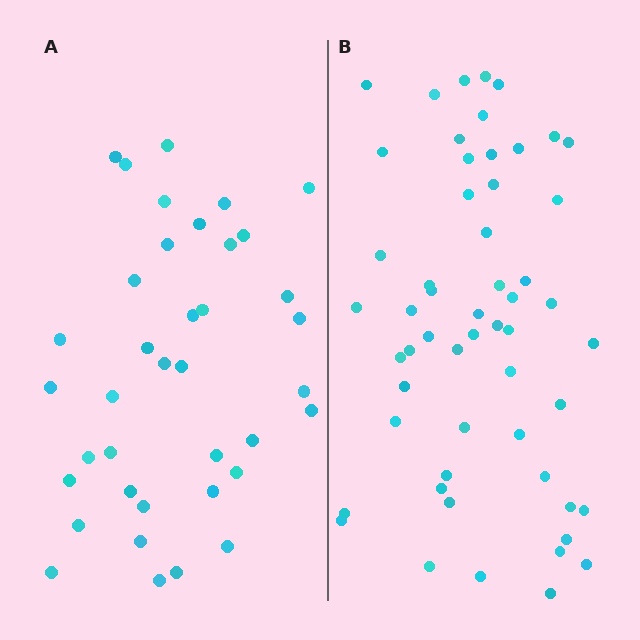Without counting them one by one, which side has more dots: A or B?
Region B (the right region) has more dots.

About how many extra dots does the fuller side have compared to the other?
Region B has approximately 15 more dots than region A.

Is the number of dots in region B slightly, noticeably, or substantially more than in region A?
Region B has noticeably more, but not dramatically so. The ratio is roughly 1.4 to 1.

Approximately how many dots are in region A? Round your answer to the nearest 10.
About 40 dots. (The exact count is 38, which rounds to 40.)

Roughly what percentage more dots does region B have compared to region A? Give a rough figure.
About 45% more.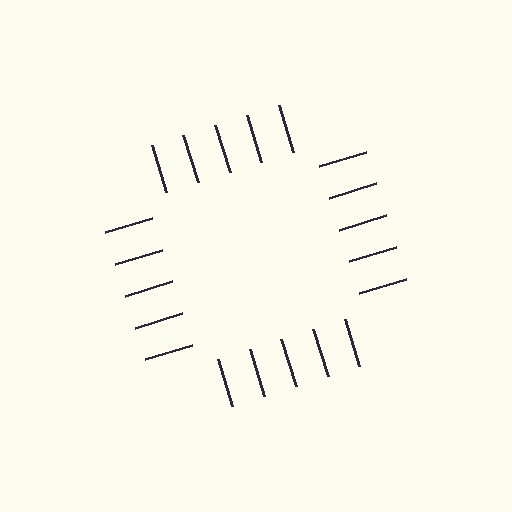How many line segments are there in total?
20 — 5 along each of the 4 edges.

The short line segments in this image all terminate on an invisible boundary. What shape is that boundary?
An illusory square — the line segments terminate on its edges but no continuous stroke is drawn.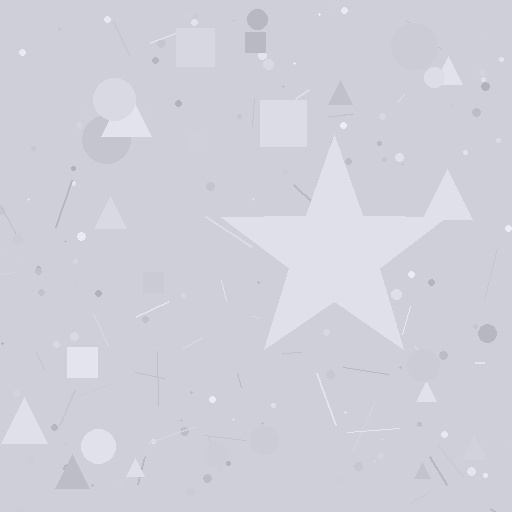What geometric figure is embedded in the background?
A star is embedded in the background.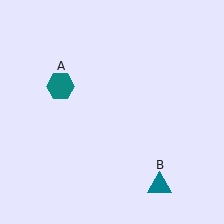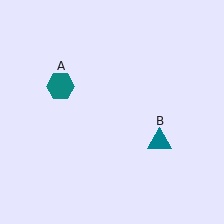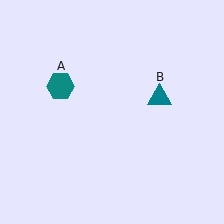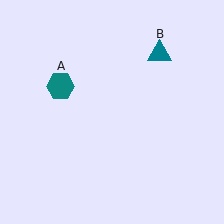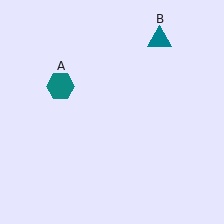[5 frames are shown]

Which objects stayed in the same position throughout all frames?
Teal hexagon (object A) remained stationary.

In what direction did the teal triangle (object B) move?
The teal triangle (object B) moved up.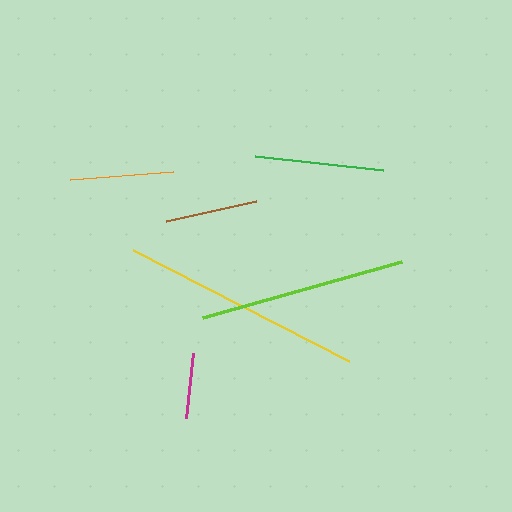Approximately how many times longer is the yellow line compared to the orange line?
The yellow line is approximately 2.4 times the length of the orange line.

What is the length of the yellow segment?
The yellow segment is approximately 244 pixels long.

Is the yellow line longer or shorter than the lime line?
The yellow line is longer than the lime line.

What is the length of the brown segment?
The brown segment is approximately 93 pixels long.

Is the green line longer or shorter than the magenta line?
The green line is longer than the magenta line.